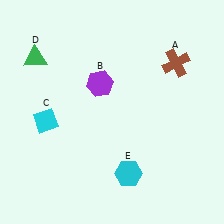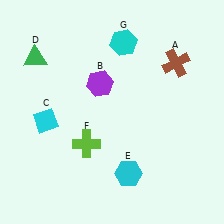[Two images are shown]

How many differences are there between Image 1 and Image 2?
There are 2 differences between the two images.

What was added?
A lime cross (F), a cyan hexagon (G) were added in Image 2.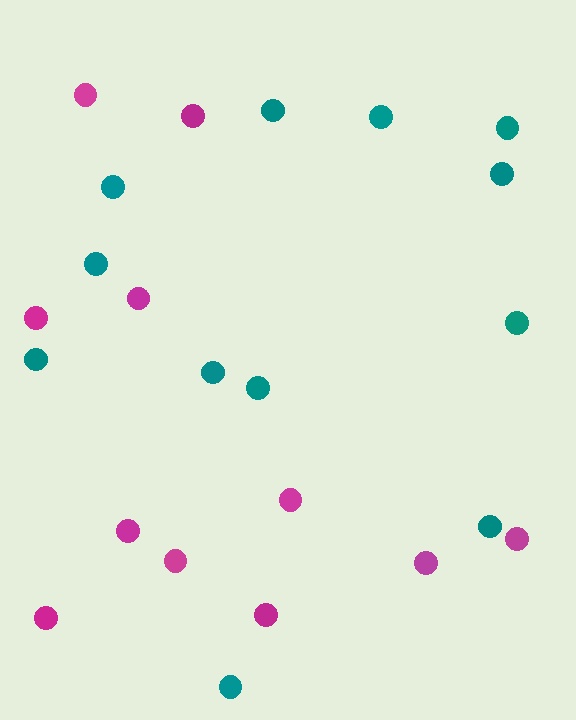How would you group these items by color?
There are 2 groups: one group of magenta circles (11) and one group of teal circles (12).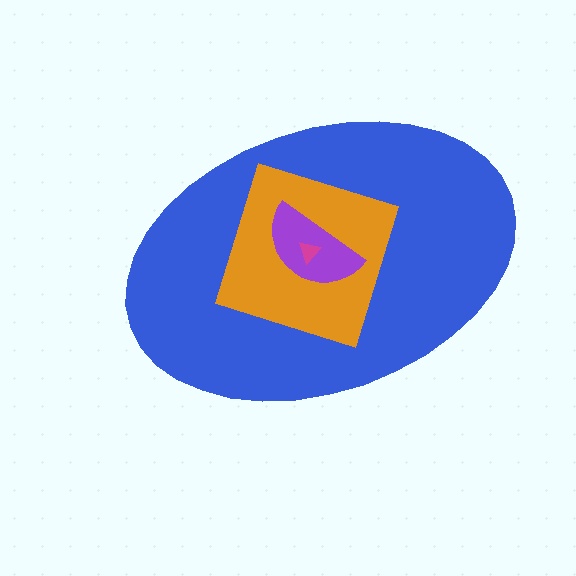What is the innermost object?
The magenta triangle.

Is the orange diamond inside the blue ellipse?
Yes.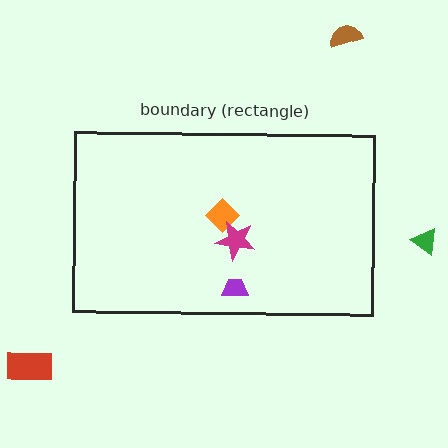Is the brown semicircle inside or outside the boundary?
Outside.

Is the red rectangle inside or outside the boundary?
Outside.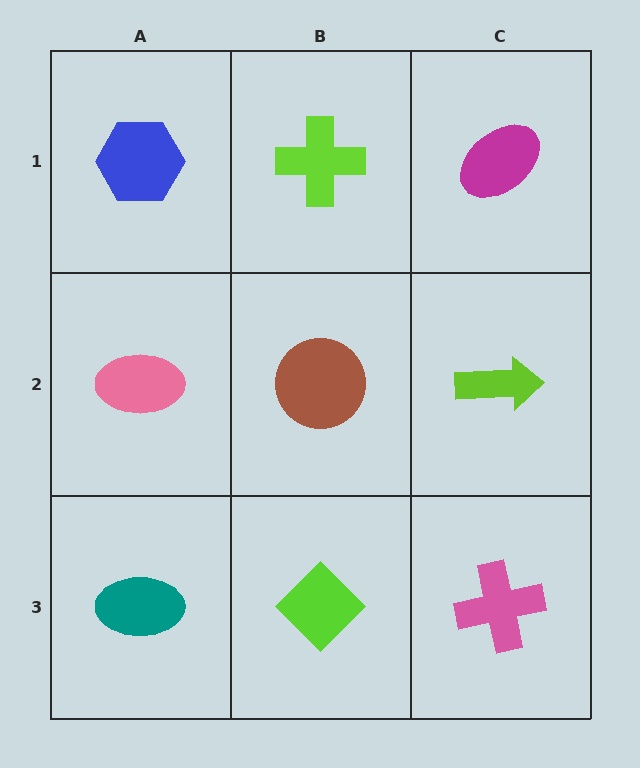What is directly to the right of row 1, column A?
A lime cross.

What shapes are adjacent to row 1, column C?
A lime arrow (row 2, column C), a lime cross (row 1, column B).